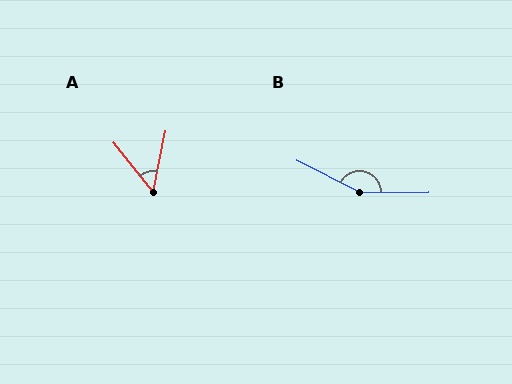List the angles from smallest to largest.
A (50°), B (153°).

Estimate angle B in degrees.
Approximately 153 degrees.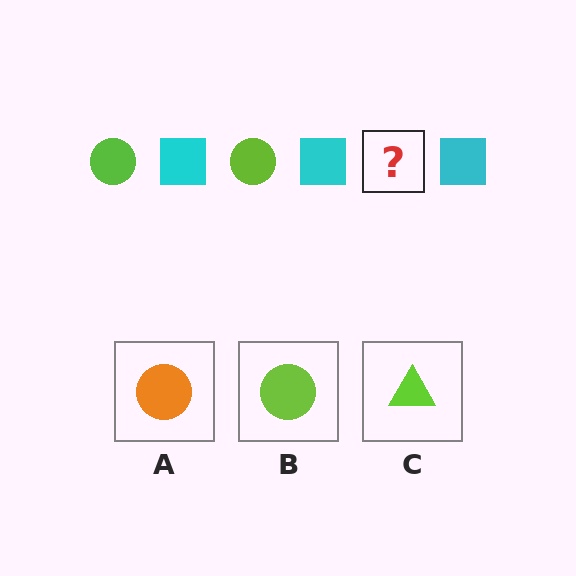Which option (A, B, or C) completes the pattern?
B.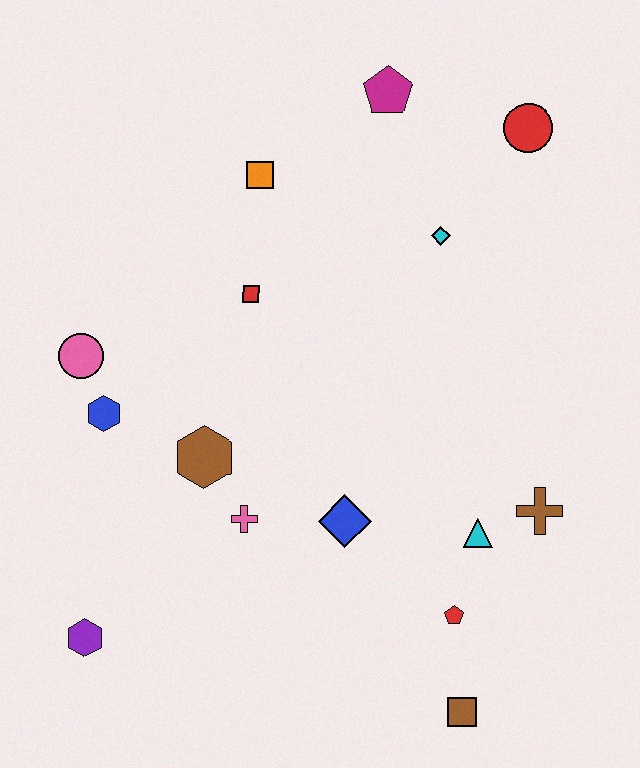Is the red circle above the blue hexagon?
Yes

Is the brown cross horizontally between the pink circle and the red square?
No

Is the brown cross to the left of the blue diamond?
No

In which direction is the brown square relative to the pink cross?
The brown square is to the right of the pink cross.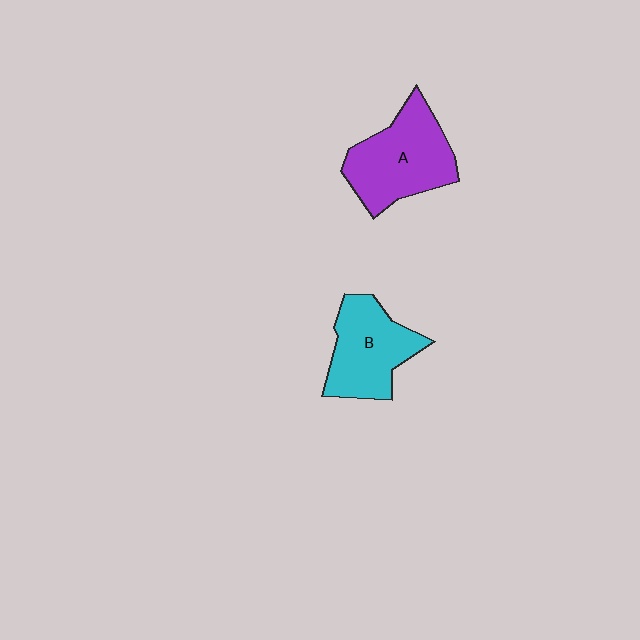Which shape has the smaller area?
Shape B (cyan).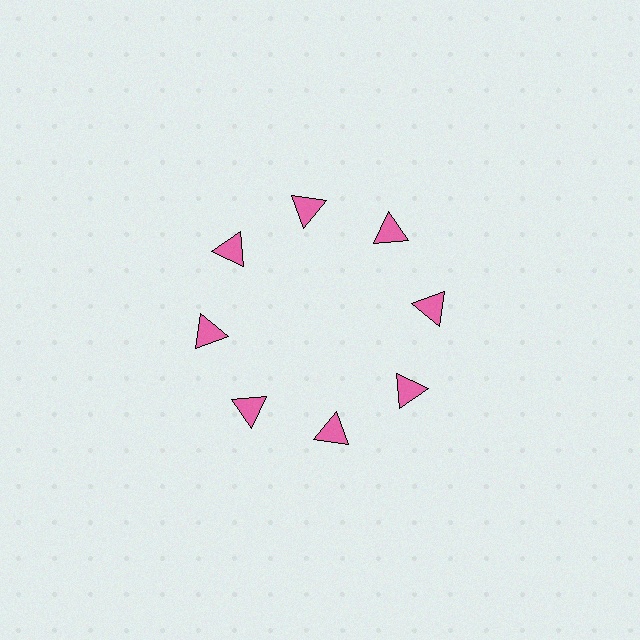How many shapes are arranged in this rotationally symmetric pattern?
There are 8 shapes, arranged in 8 groups of 1.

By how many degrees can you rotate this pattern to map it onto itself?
The pattern maps onto itself every 45 degrees of rotation.